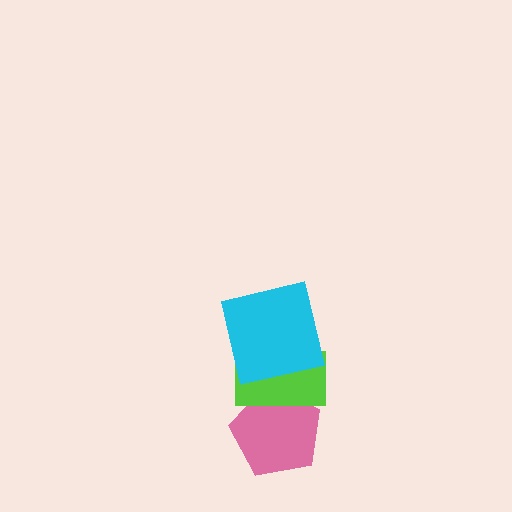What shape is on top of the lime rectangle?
The cyan square is on top of the lime rectangle.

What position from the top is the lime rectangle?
The lime rectangle is 2nd from the top.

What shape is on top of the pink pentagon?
The lime rectangle is on top of the pink pentagon.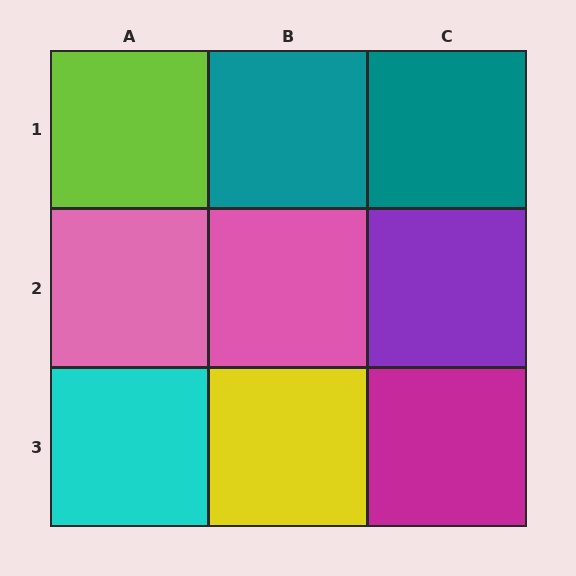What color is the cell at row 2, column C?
Purple.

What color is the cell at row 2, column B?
Pink.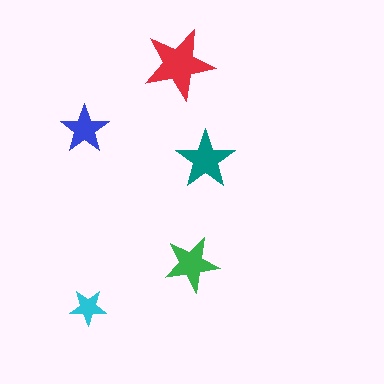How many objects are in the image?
There are 5 objects in the image.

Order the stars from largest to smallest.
the red one, the teal one, the green one, the blue one, the cyan one.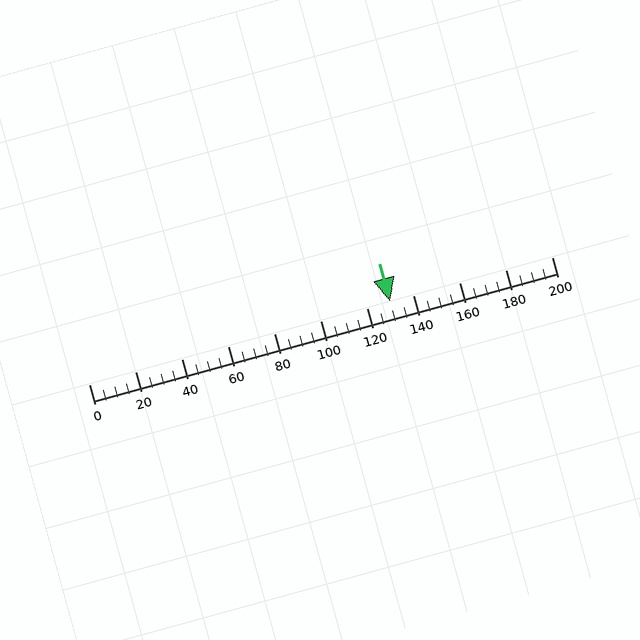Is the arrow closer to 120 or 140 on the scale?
The arrow is closer to 140.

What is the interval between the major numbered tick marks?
The major tick marks are spaced 20 units apart.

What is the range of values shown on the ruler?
The ruler shows values from 0 to 200.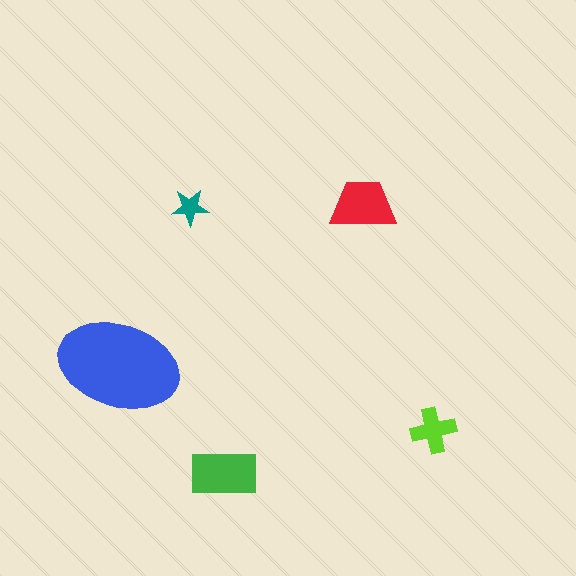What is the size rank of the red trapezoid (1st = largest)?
3rd.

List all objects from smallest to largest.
The teal star, the lime cross, the red trapezoid, the green rectangle, the blue ellipse.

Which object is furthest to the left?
The blue ellipse is leftmost.